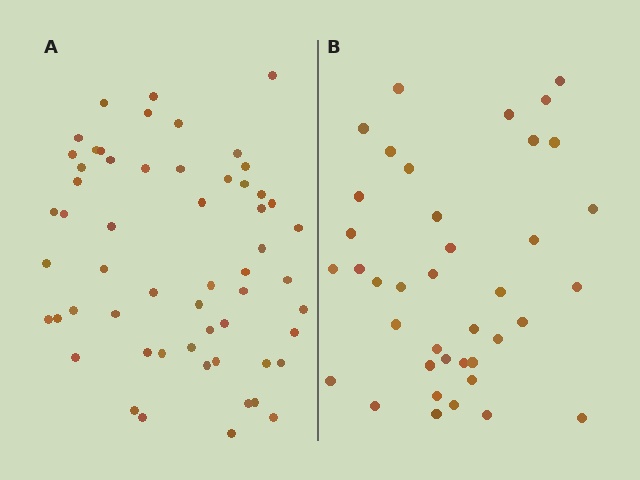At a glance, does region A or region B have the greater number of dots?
Region A (the left region) has more dots.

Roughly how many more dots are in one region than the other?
Region A has approximately 20 more dots than region B.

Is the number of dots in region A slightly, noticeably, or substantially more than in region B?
Region A has substantially more. The ratio is roughly 1.5 to 1.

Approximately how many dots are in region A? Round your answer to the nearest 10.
About 60 dots. (The exact count is 57, which rounds to 60.)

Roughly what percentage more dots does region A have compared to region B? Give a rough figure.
About 45% more.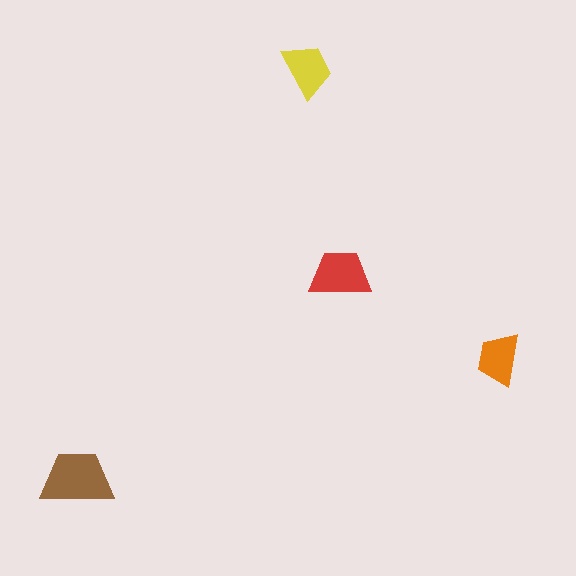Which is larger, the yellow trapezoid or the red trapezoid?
The red one.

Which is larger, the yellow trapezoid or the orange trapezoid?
The yellow one.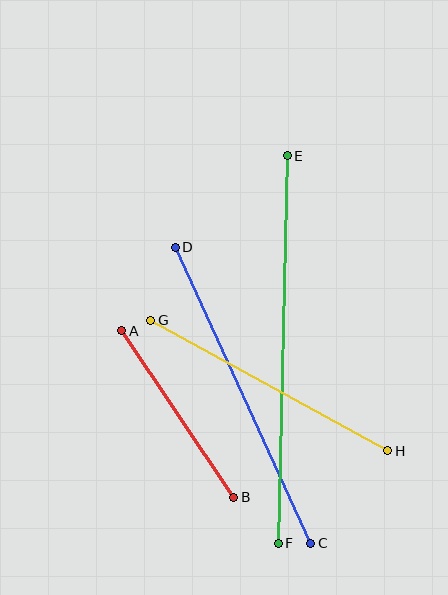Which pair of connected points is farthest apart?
Points E and F are farthest apart.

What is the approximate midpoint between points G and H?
The midpoint is at approximately (269, 386) pixels.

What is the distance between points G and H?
The distance is approximately 270 pixels.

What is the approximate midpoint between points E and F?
The midpoint is at approximately (283, 349) pixels.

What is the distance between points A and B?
The distance is approximately 201 pixels.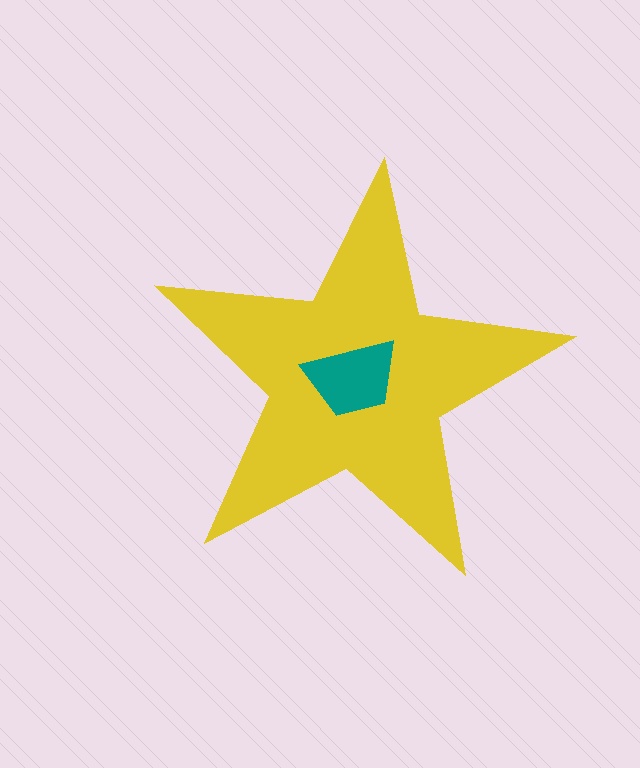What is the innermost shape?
The teal trapezoid.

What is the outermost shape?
The yellow star.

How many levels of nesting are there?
2.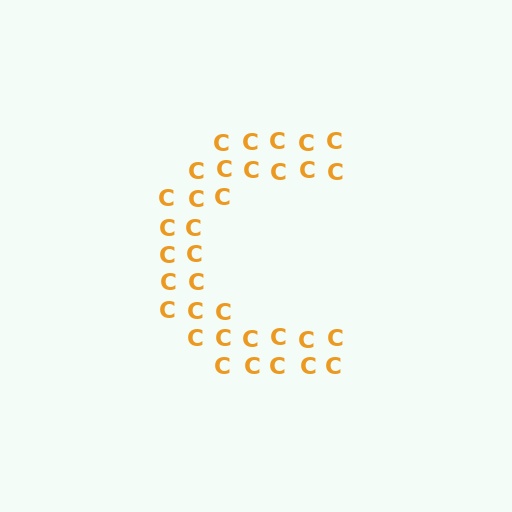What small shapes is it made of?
It is made of small letter C's.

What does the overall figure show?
The overall figure shows the letter C.